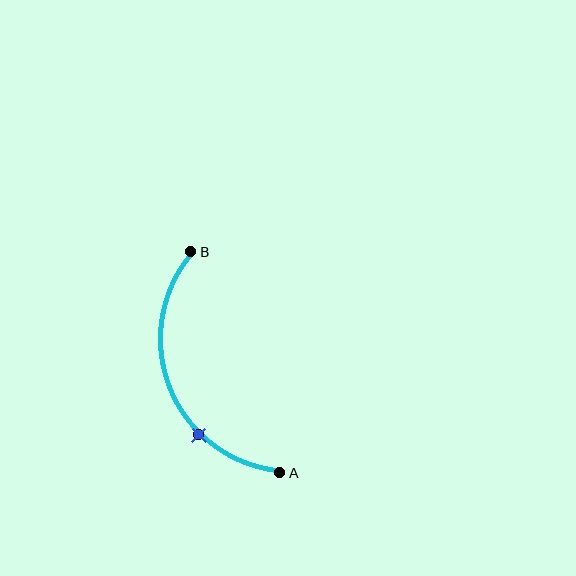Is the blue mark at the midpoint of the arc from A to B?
No. The blue mark lies on the arc but is closer to endpoint A. The arc midpoint would be at the point on the curve equidistant along the arc from both A and B.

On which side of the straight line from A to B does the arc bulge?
The arc bulges to the left of the straight line connecting A and B.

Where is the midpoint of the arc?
The arc midpoint is the point on the curve farthest from the straight line joining A and B. It sits to the left of that line.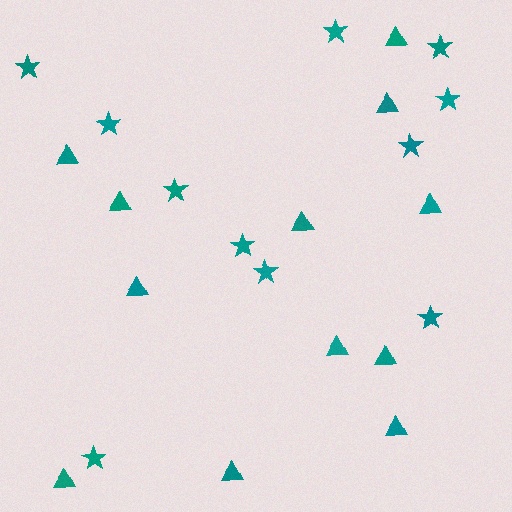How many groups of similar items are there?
There are 2 groups: one group of triangles (12) and one group of stars (11).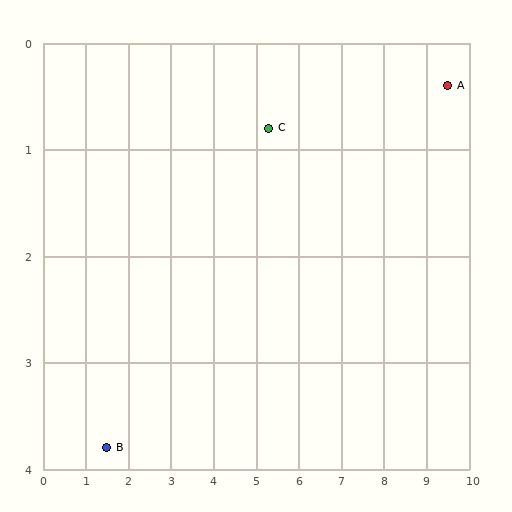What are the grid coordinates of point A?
Point A is at approximately (9.5, 0.4).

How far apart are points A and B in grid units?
Points A and B are about 8.7 grid units apart.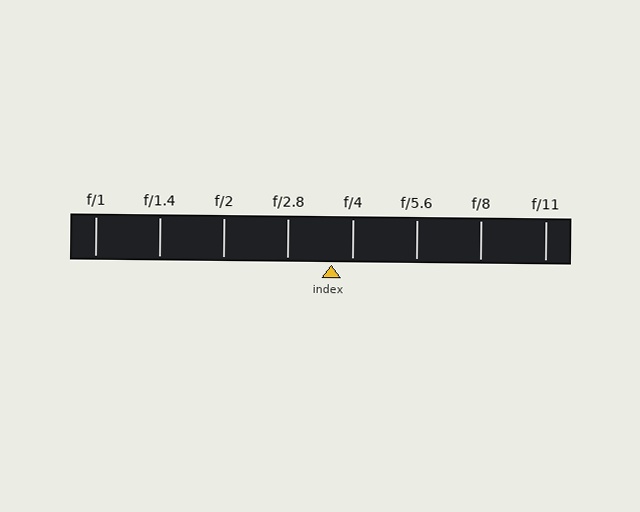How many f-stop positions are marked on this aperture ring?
There are 8 f-stop positions marked.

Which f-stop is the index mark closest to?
The index mark is closest to f/4.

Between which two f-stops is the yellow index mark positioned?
The index mark is between f/2.8 and f/4.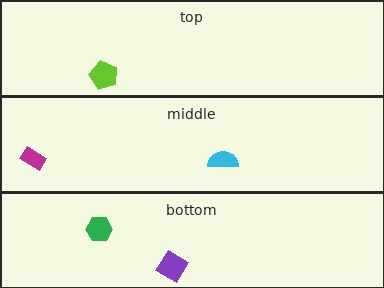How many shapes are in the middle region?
2.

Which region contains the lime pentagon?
The top region.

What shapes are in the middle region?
The magenta rectangle, the cyan semicircle.